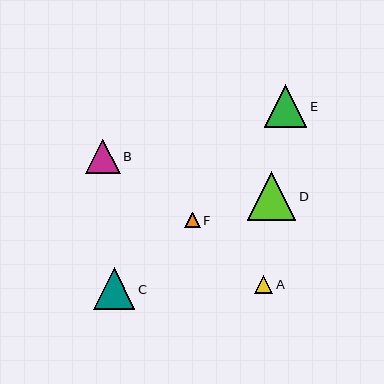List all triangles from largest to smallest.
From largest to smallest: D, E, C, B, A, F.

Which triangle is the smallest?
Triangle F is the smallest with a size of approximately 15 pixels.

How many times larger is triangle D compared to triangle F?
Triangle D is approximately 3.2 times the size of triangle F.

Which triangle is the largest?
Triangle D is the largest with a size of approximately 49 pixels.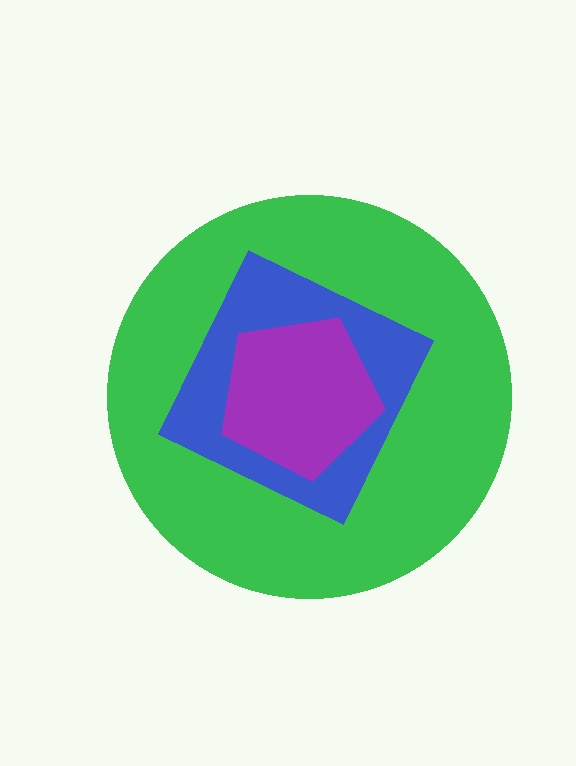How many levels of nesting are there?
3.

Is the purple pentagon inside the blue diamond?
Yes.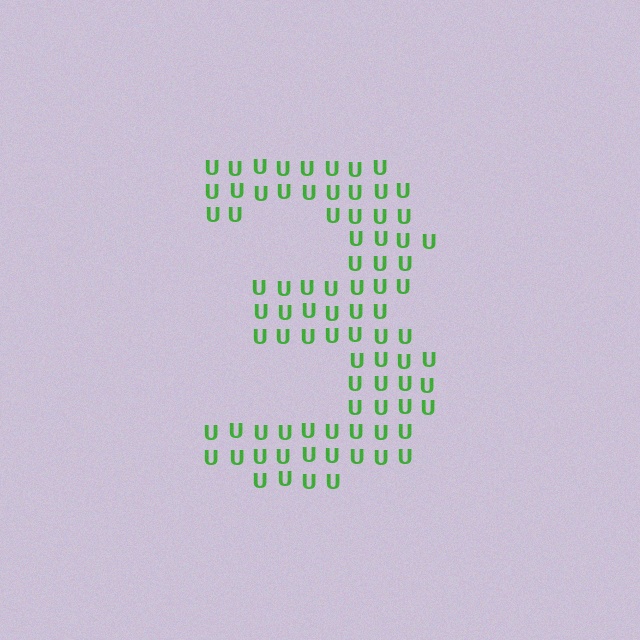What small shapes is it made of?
It is made of small letter U's.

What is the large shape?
The large shape is the digit 3.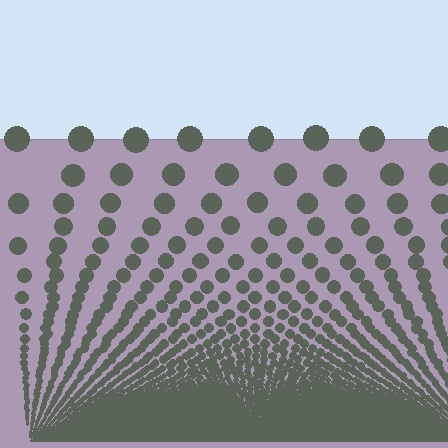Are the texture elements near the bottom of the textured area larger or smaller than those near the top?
Smaller. The gradient is inverted — elements near the bottom are smaller and denser.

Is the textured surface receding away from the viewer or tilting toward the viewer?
The surface appears to tilt toward the viewer. Texture elements get larger and sparser toward the top.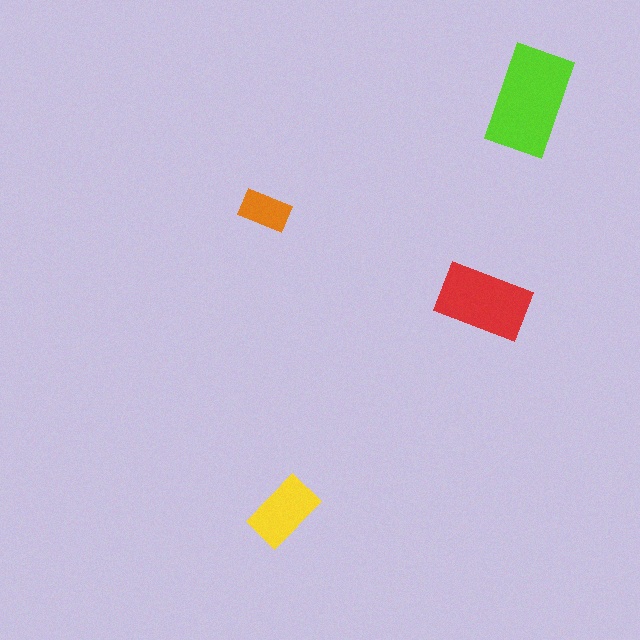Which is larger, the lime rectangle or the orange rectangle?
The lime one.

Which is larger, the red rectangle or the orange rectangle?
The red one.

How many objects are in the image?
There are 4 objects in the image.